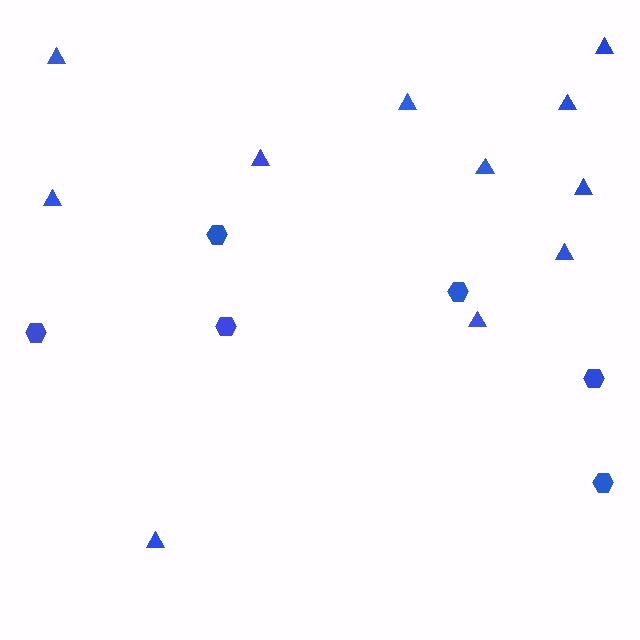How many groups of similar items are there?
There are 2 groups: one group of hexagons (6) and one group of triangles (11).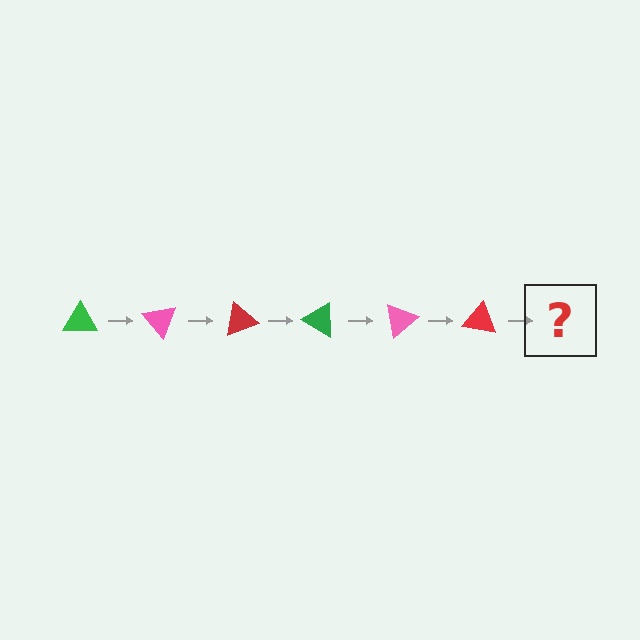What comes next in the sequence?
The next element should be a green triangle, rotated 300 degrees from the start.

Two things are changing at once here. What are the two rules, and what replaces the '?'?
The two rules are that it rotates 50 degrees each step and the color cycles through green, pink, and red. The '?' should be a green triangle, rotated 300 degrees from the start.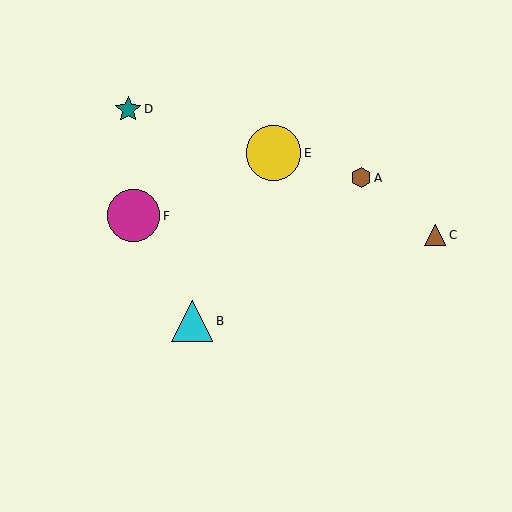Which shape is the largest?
The yellow circle (labeled E) is the largest.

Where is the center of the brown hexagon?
The center of the brown hexagon is at (361, 178).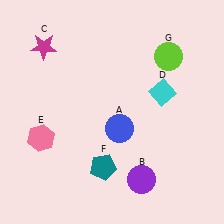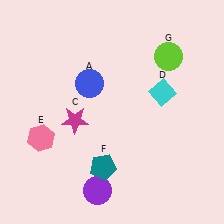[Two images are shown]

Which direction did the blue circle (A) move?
The blue circle (A) moved up.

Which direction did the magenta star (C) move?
The magenta star (C) moved down.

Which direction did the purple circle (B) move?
The purple circle (B) moved left.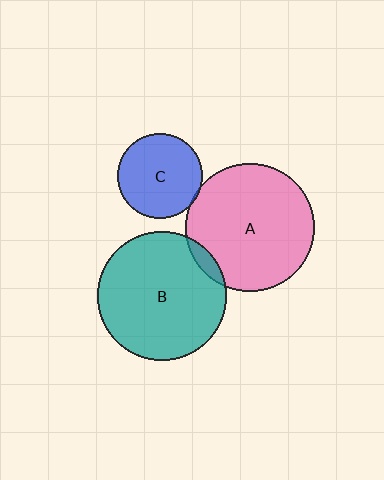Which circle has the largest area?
Circle B (teal).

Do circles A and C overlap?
Yes.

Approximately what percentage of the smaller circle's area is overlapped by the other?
Approximately 5%.